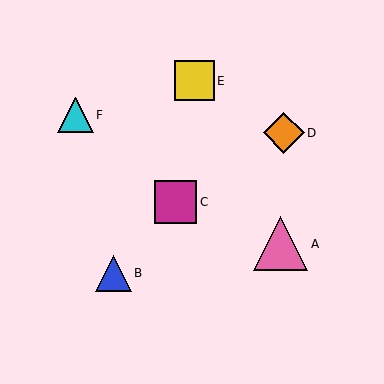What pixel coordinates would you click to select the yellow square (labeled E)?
Click at (194, 81) to select the yellow square E.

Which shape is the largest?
The pink triangle (labeled A) is the largest.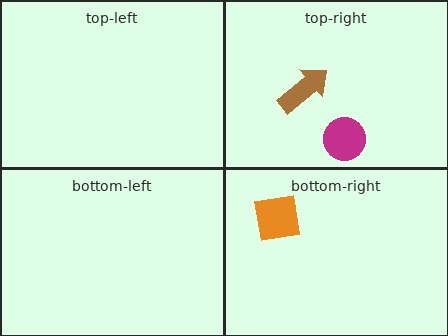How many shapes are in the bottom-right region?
1.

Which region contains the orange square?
The bottom-right region.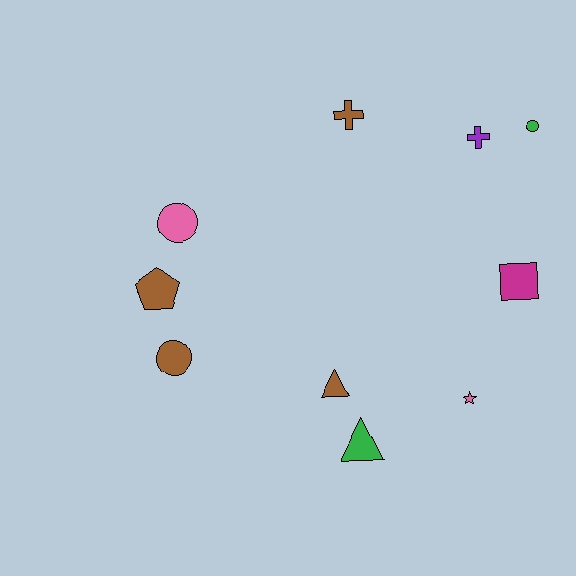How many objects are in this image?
There are 10 objects.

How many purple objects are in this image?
There is 1 purple object.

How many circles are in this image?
There are 3 circles.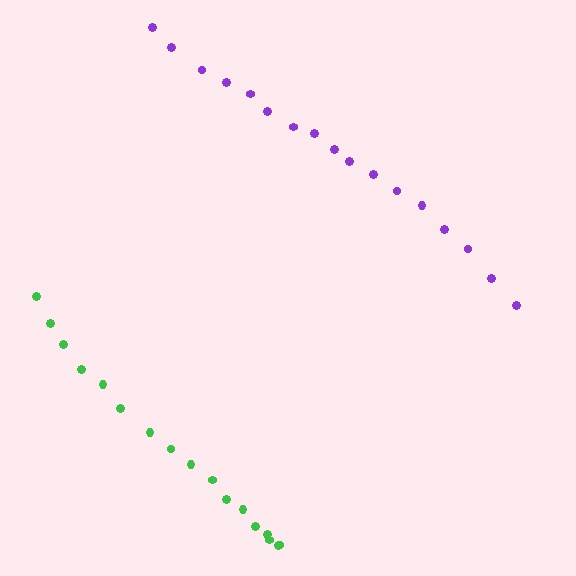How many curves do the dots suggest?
There are 2 distinct paths.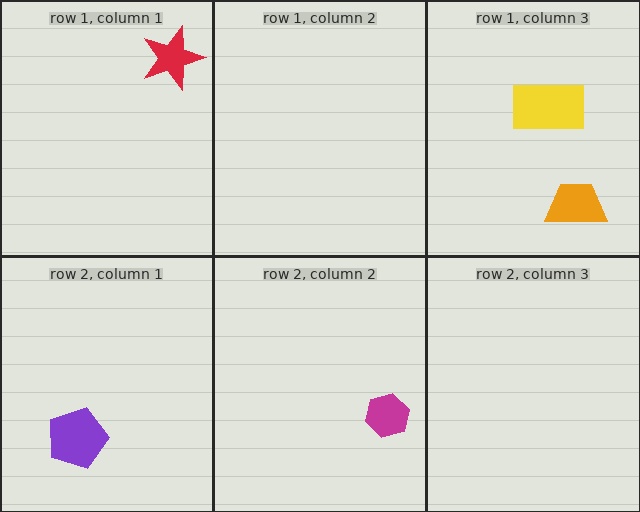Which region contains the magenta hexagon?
The row 2, column 2 region.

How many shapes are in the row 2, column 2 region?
1.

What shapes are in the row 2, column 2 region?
The magenta hexagon.